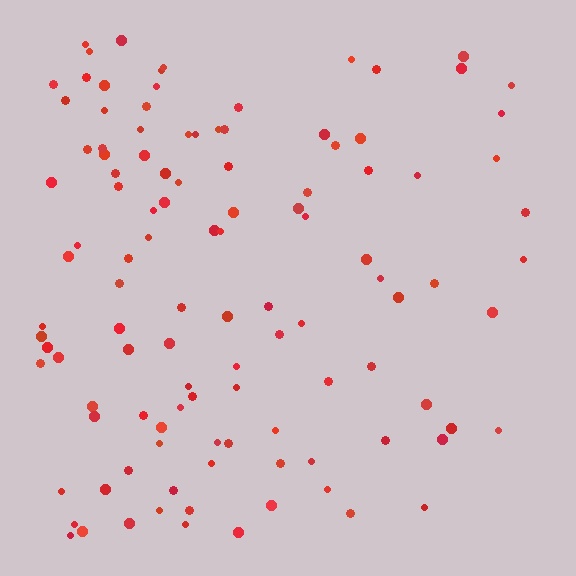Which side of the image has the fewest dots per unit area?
The right.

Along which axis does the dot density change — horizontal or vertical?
Horizontal.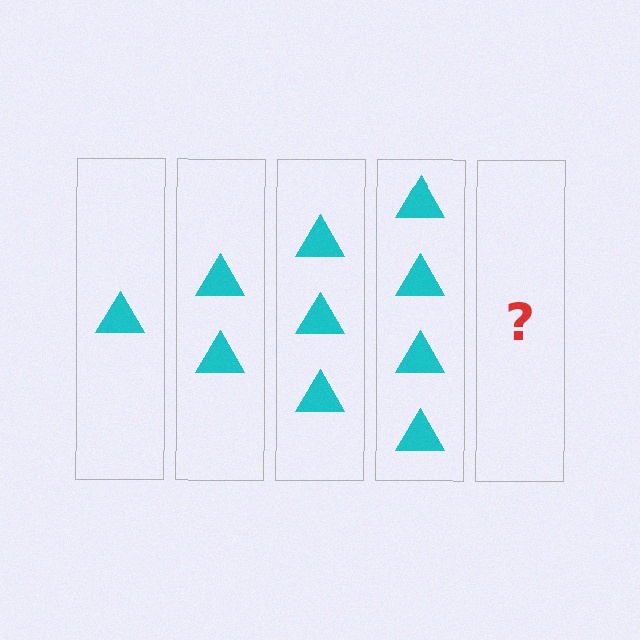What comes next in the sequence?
The next element should be 5 triangles.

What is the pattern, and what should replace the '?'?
The pattern is that each step adds one more triangle. The '?' should be 5 triangles.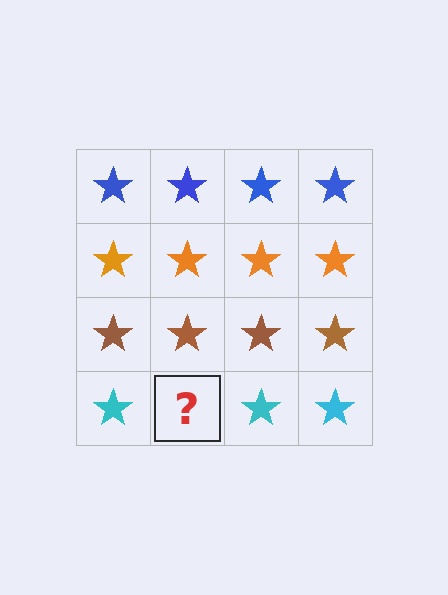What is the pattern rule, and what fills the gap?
The rule is that each row has a consistent color. The gap should be filled with a cyan star.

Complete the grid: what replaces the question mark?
The question mark should be replaced with a cyan star.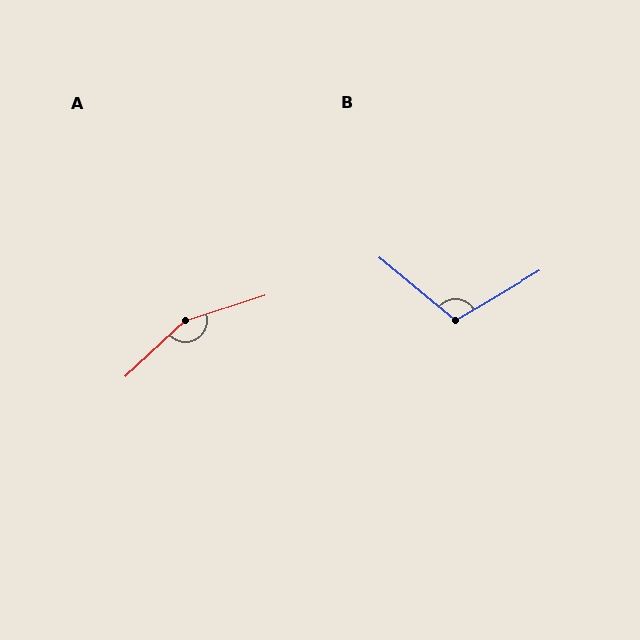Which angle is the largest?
A, at approximately 155 degrees.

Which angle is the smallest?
B, at approximately 110 degrees.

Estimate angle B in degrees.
Approximately 110 degrees.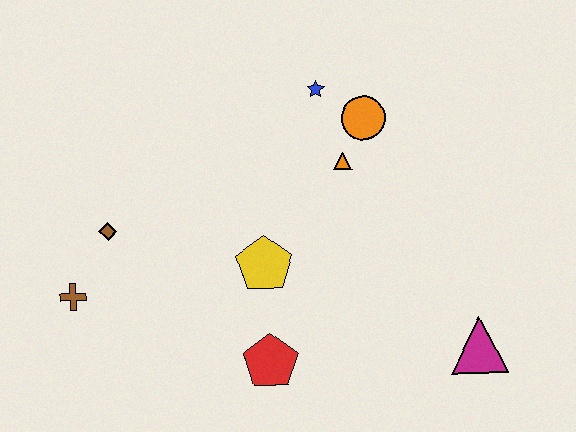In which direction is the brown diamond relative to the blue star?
The brown diamond is to the left of the blue star.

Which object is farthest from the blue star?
The brown cross is farthest from the blue star.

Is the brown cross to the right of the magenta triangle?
No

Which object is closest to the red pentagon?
The yellow pentagon is closest to the red pentagon.